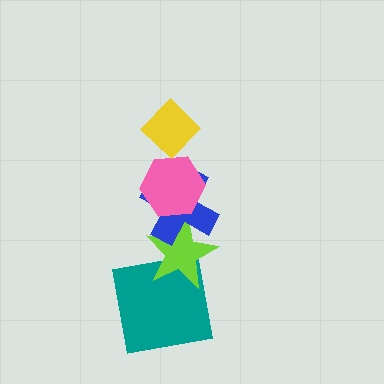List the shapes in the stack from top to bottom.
From top to bottom: the yellow diamond, the pink hexagon, the blue cross, the lime star, the teal square.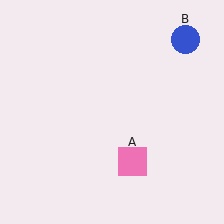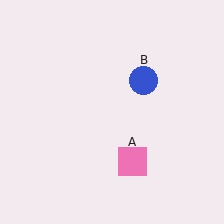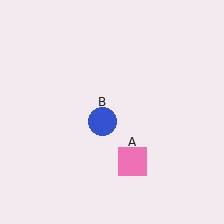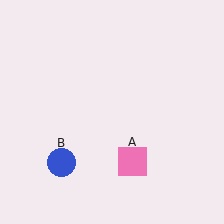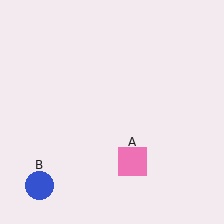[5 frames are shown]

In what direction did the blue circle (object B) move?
The blue circle (object B) moved down and to the left.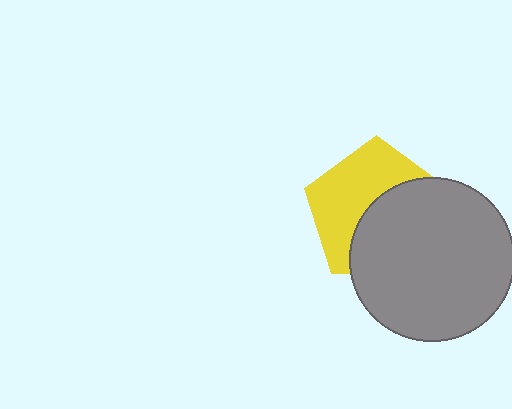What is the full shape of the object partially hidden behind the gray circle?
The partially hidden object is a yellow pentagon.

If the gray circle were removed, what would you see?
You would see the complete yellow pentagon.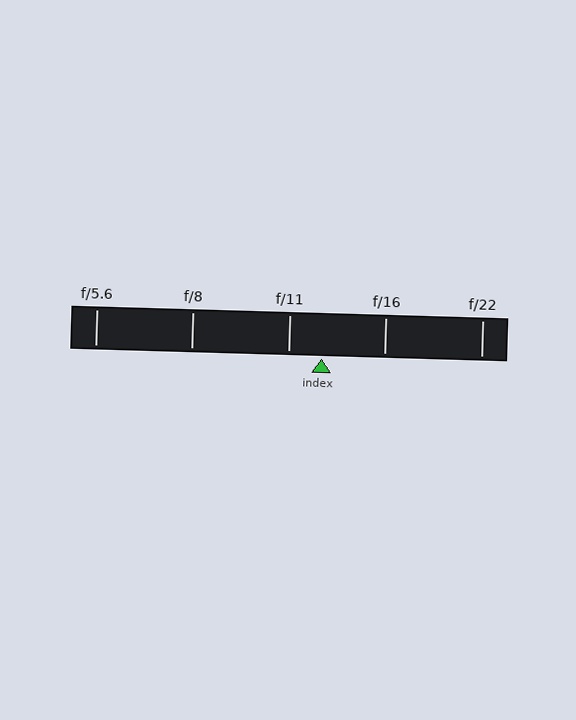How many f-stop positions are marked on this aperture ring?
There are 5 f-stop positions marked.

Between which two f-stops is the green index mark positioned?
The index mark is between f/11 and f/16.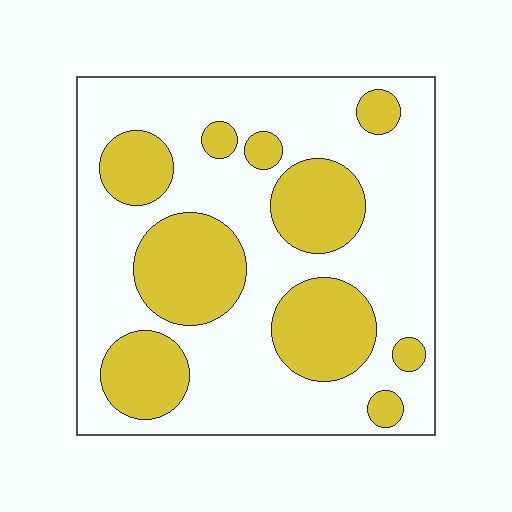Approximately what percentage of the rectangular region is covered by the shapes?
Approximately 35%.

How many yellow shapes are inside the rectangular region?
10.